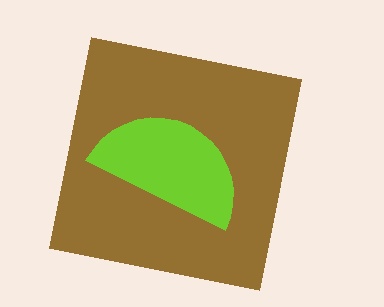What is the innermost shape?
The lime semicircle.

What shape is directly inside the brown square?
The lime semicircle.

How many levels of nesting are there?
2.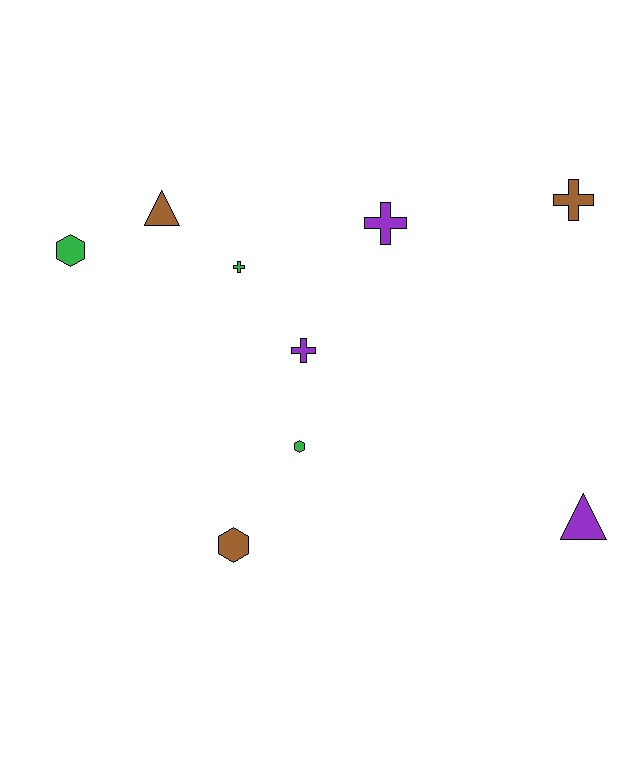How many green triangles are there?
There are no green triangles.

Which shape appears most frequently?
Cross, with 4 objects.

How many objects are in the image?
There are 9 objects.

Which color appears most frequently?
Purple, with 3 objects.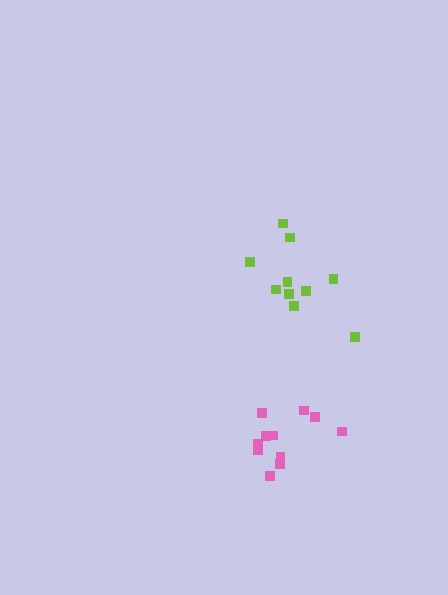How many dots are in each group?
Group 1: 10 dots, Group 2: 11 dots (21 total).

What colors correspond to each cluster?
The clusters are colored: lime, pink.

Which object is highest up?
The lime cluster is topmost.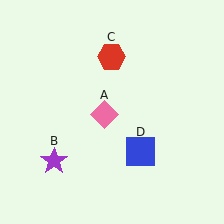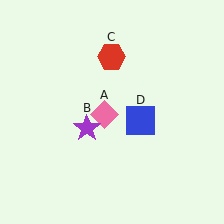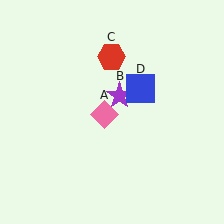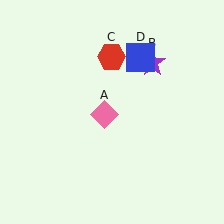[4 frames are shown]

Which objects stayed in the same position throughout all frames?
Pink diamond (object A) and red hexagon (object C) remained stationary.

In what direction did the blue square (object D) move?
The blue square (object D) moved up.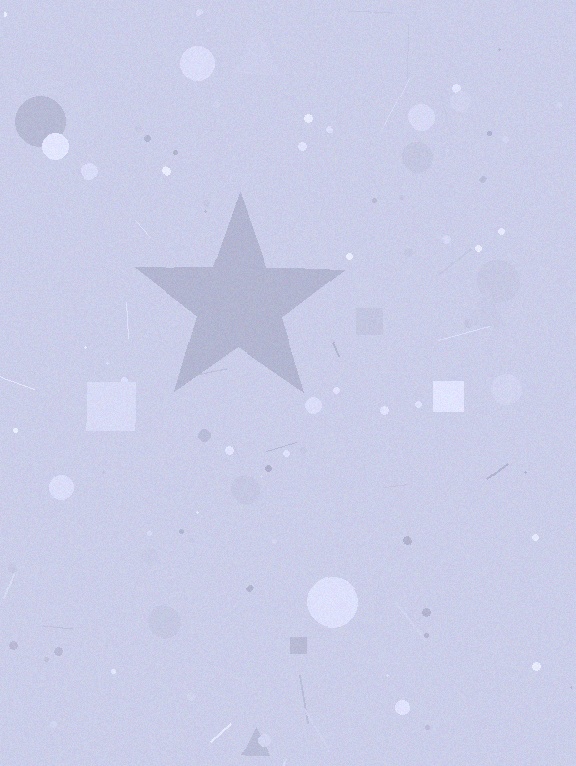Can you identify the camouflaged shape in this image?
The camouflaged shape is a star.